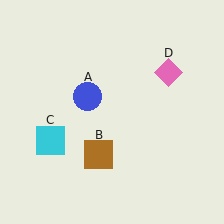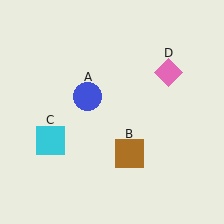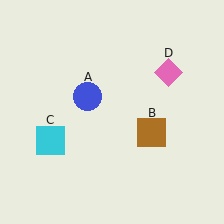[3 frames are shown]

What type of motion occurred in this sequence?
The brown square (object B) rotated counterclockwise around the center of the scene.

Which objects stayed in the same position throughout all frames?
Blue circle (object A) and cyan square (object C) and pink diamond (object D) remained stationary.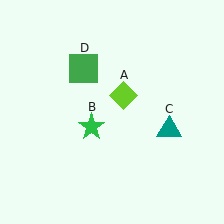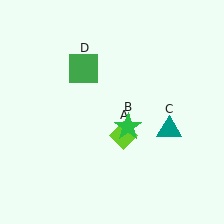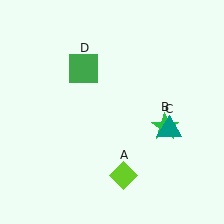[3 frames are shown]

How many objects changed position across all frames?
2 objects changed position: lime diamond (object A), green star (object B).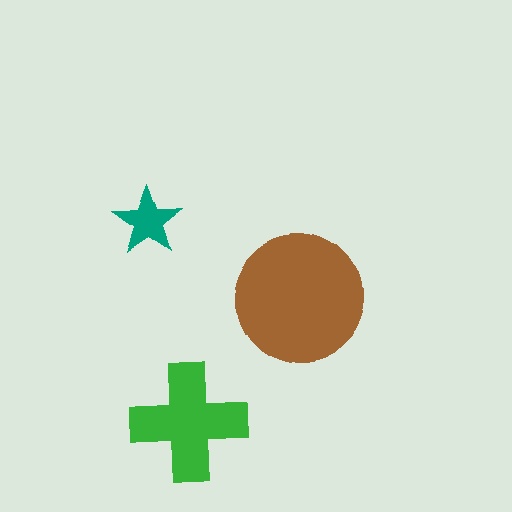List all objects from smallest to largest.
The teal star, the green cross, the brown circle.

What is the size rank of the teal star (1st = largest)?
3rd.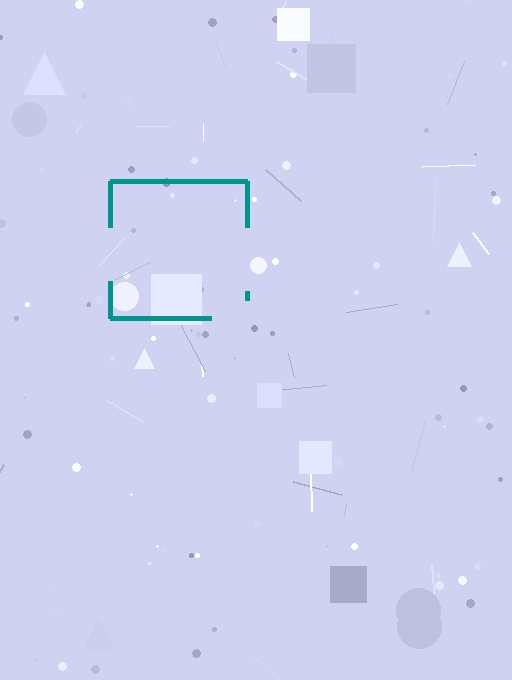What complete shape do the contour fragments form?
The contour fragments form a square.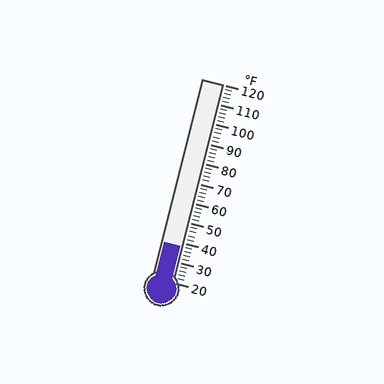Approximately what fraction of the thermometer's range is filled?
The thermometer is filled to approximately 20% of its range.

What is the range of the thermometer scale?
The thermometer scale ranges from 20°F to 120°F.